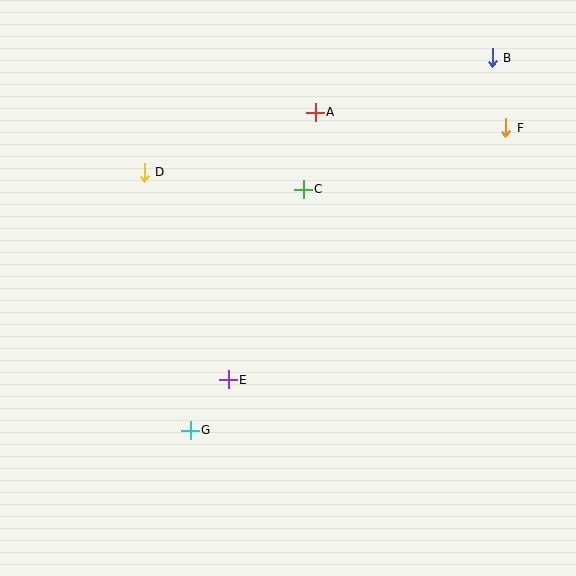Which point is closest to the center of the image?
Point C at (303, 189) is closest to the center.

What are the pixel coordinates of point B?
Point B is at (492, 58).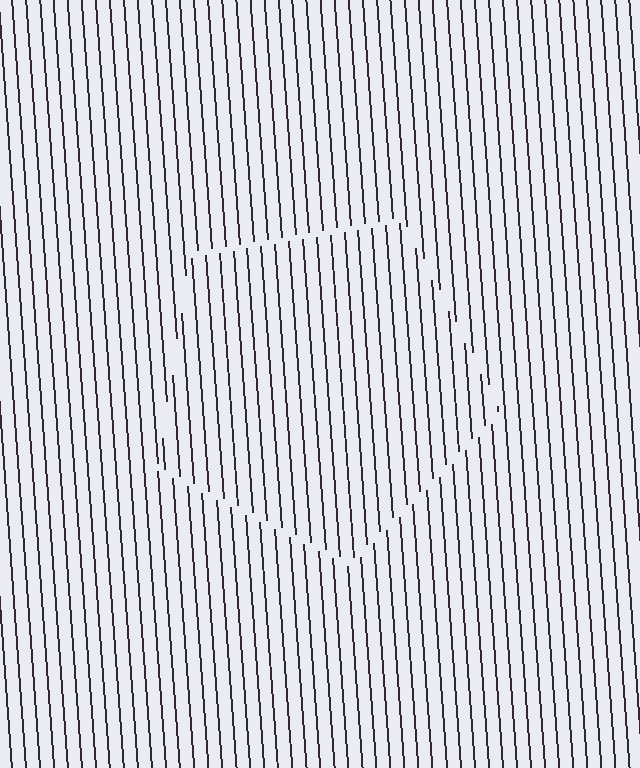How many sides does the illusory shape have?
5 sides — the line-ends trace a pentagon.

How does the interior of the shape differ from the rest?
The interior of the shape contains the same grating, shifted by half a period — the contour is defined by the phase discontinuity where line-ends from the inner and outer gratings abut.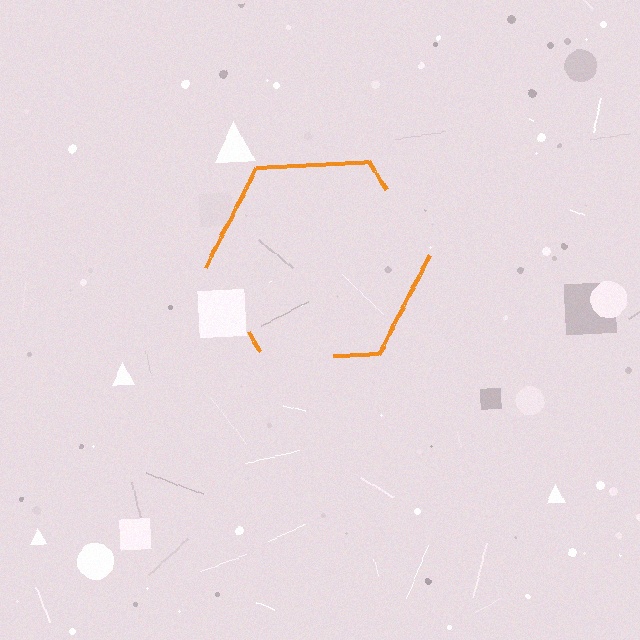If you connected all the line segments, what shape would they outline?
They would outline a hexagon.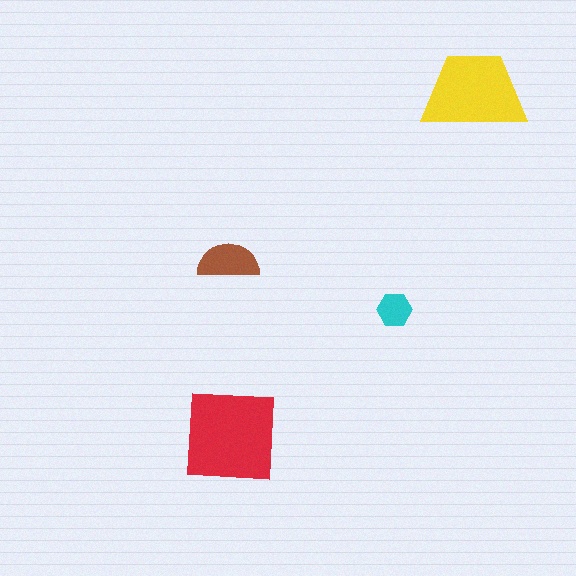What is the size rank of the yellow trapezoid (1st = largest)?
2nd.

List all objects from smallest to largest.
The cyan hexagon, the brown semicircle, the yellow trapezoid, the red square.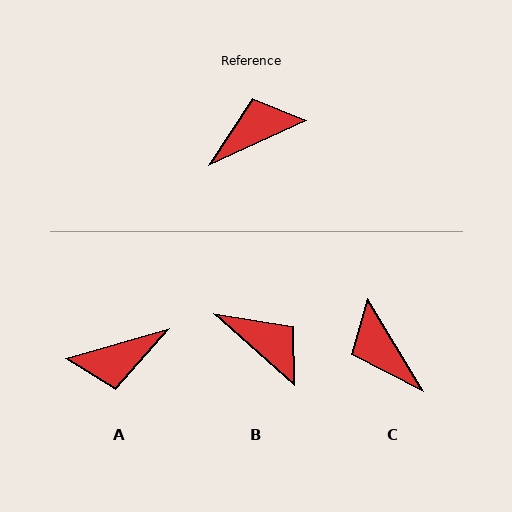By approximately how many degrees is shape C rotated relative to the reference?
Approximately 96 degrees counter-clockwise.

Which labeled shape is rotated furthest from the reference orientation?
A, about 171 degrees away.